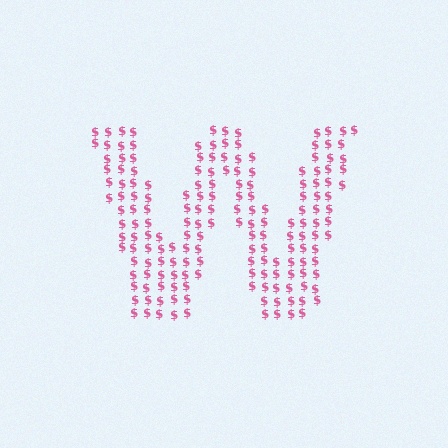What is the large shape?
The large shape is the letter W.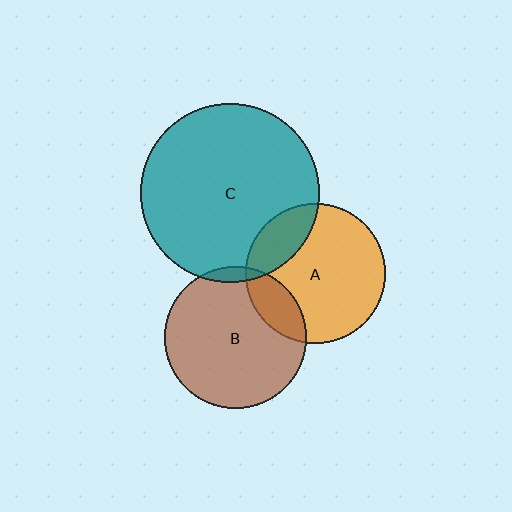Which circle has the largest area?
Circle C (teal).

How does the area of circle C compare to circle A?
Approximately 1.6 times.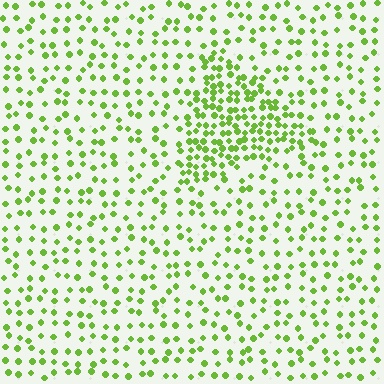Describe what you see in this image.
The image contains small lime elements arranged at two different densities. A triangle-shaped region is visible where the elements are more densely packed than the surrounding area.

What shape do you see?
I see a triangle.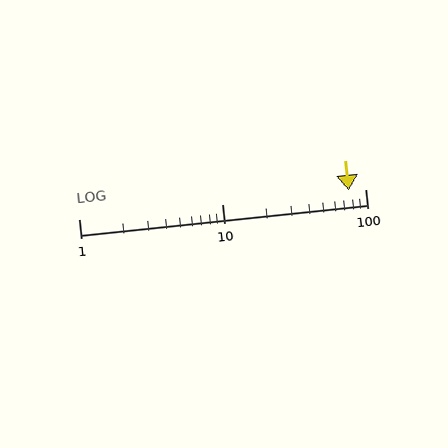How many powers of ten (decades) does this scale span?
The scale spans 2 decades, from 1 to 100.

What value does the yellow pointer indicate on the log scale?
The pointer indicates approximately 77.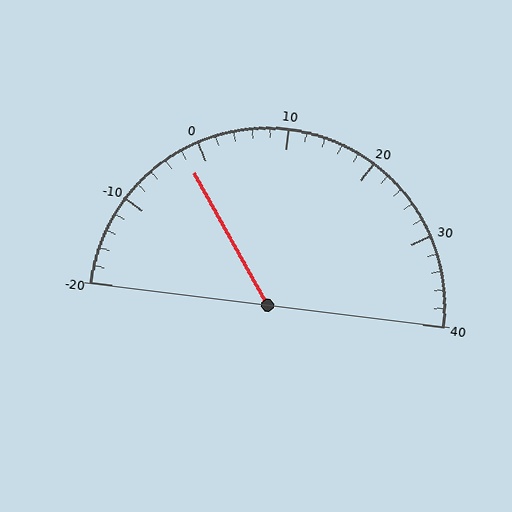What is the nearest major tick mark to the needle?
The nearest major tick mark is 0.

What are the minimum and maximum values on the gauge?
The gauge ranges from -20 to 40.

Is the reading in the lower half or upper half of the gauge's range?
The reading is in the lower half of the range (-20 to 40).